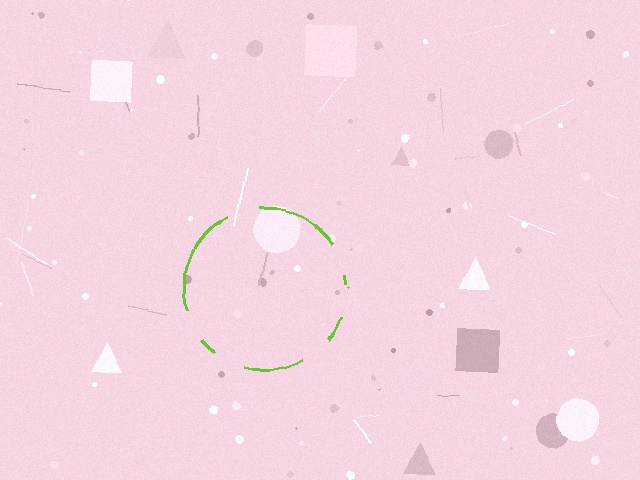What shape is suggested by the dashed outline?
The dashed outline suggests a circle.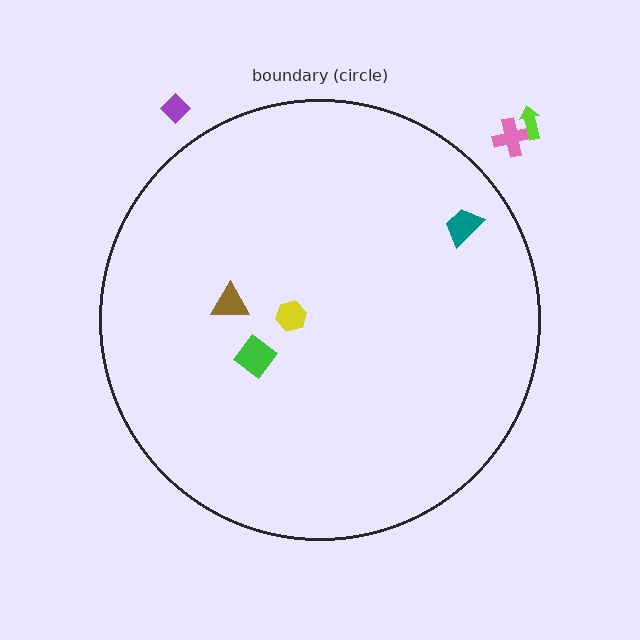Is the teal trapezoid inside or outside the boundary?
Inside.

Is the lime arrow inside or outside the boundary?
Outside.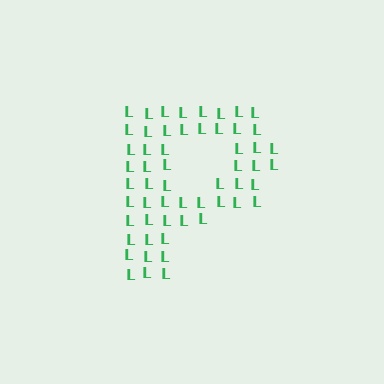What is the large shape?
The large shape is the letter P.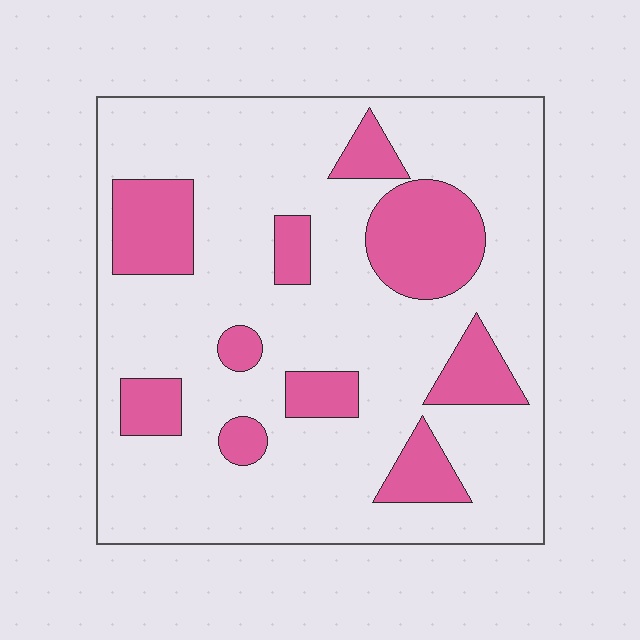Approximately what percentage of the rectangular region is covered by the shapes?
Approximately 20%.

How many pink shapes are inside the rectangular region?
10.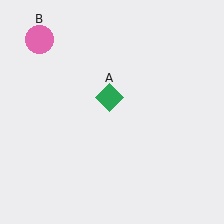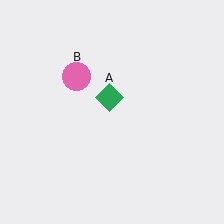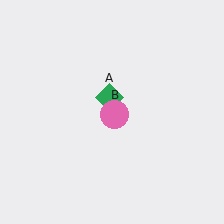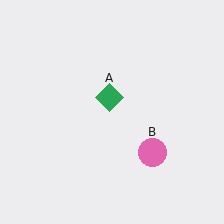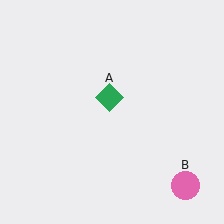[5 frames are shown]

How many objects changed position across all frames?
1 object changed position: pink circle (object B).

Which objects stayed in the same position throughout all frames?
Green diamond (object A) remained stationary.